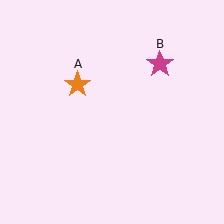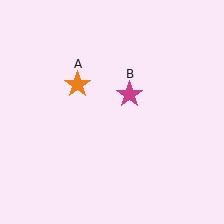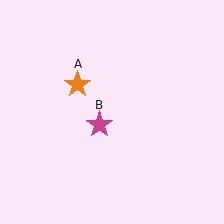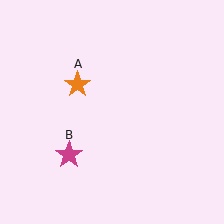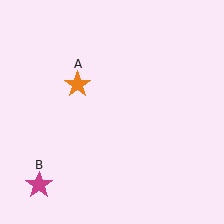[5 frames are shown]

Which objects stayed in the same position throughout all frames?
Orange star (object A) remained stationary.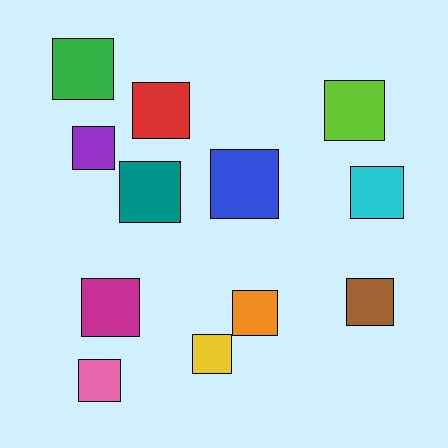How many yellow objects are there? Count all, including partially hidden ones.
There is 1 yellow object.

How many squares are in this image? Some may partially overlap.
There are 12 squares.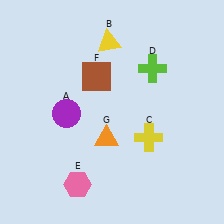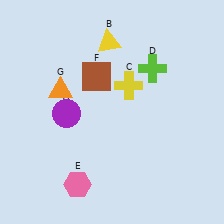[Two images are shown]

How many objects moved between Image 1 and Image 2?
2 objects moved between the two images.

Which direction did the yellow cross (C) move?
The yellow cross (C) moved up.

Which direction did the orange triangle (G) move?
The orange triangle (G) moved up.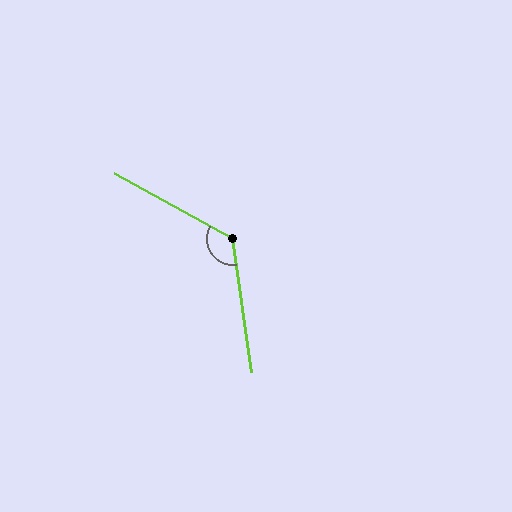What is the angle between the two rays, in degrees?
Approximately 127 degrees.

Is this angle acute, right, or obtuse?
It is obtuse.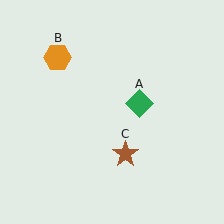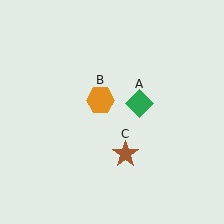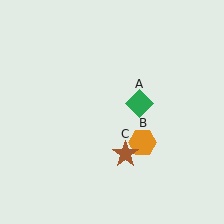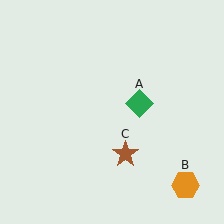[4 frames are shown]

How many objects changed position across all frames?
1 object changed position: orange hexagon (object B).